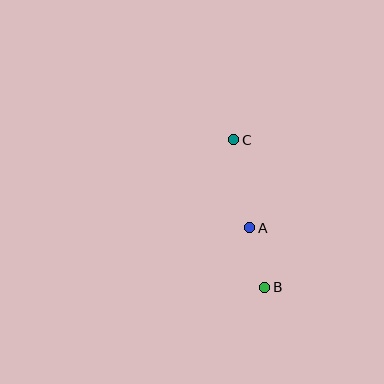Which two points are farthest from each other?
Points B and C are farthest from each other.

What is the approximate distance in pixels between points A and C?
The distance between A and C is approximately 90 pixels.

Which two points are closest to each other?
Points A and B are closest to each other.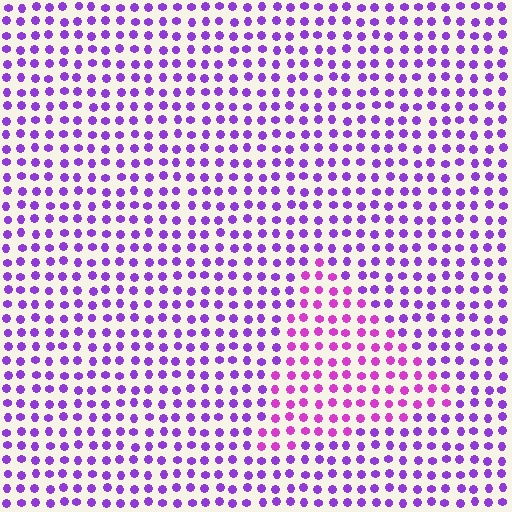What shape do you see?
I see a triangle.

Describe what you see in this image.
The image is filled with small purple elements in a uniform arrangement. A triangle-shaped region is visible where the elements are tinted to a slightly different hue, forming a subtle color boundary.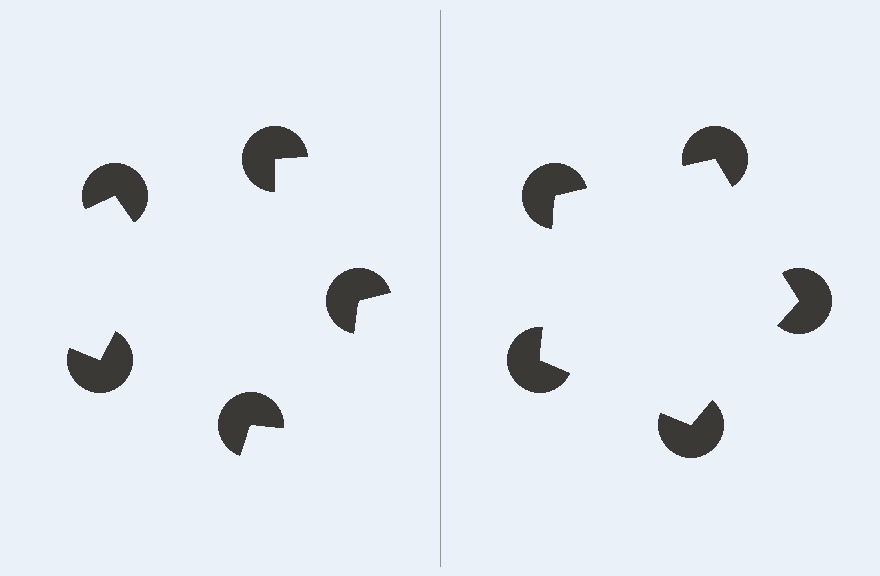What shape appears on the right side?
An illusory pentagon.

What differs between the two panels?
The pac-man discs are positioned identically on both sides; only the wedge orientations differ. On the right they align to a pentagon; on the left they are misaligned.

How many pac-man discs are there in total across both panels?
10 — 5 on each side.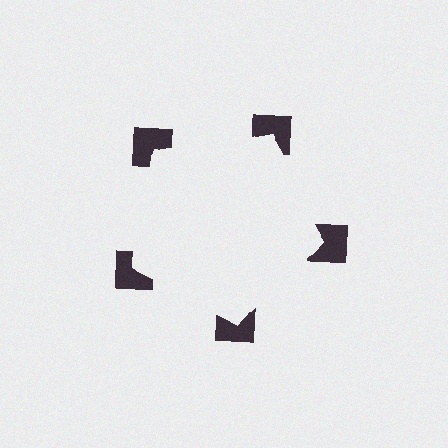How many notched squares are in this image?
There are 5 — one at each vertex of the illusory pentagon.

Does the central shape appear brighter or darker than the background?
It typically appears slightly brighter than the background, even though no actual brightness change is drawn.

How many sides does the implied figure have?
5 sides.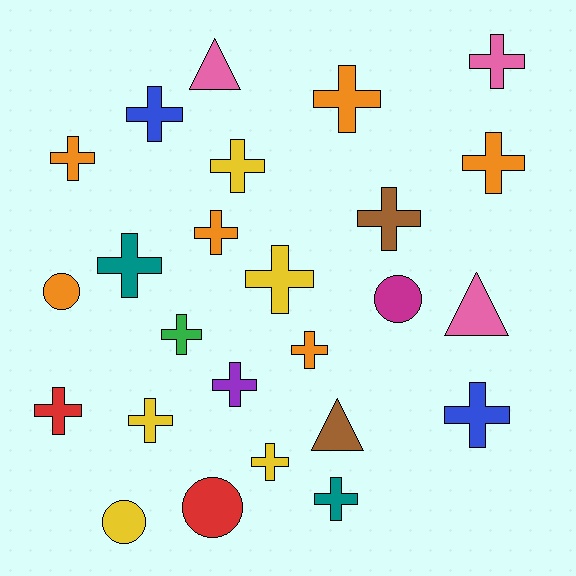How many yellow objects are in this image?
There are 5 yellow objects.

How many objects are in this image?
There are 25 objects.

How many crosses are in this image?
There are 18 crosses.